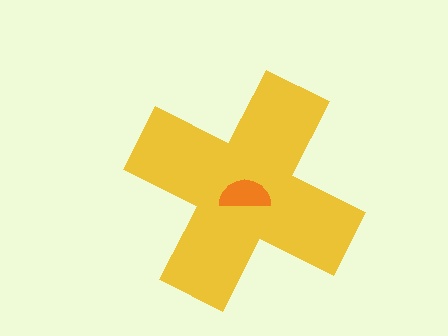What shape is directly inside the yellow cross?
The orange semicircle.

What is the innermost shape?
The orange semicircle.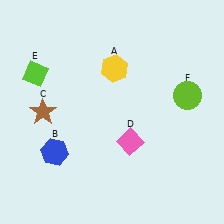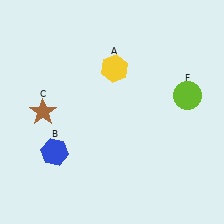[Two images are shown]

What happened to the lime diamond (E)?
The lime diamond (E) was removed in Image 2. It was in the top-left area of Image 1.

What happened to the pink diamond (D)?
The pink diamond (D) was removed in Image 2. It was in the bottom-right area of Image 1.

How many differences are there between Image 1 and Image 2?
There are 2 differences between the two images.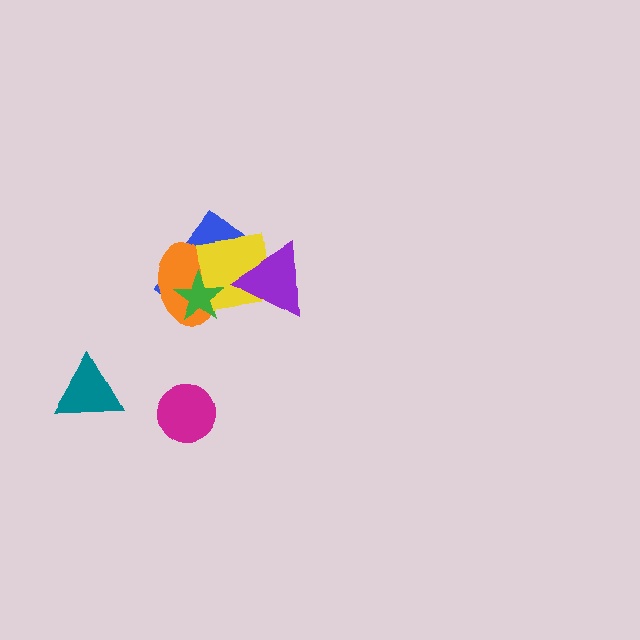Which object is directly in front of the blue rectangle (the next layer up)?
The orange ellipse is directly in front of the blue rectangle.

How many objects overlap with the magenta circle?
0 objects overlap with the magenta circle.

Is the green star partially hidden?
No, no other shape covers it.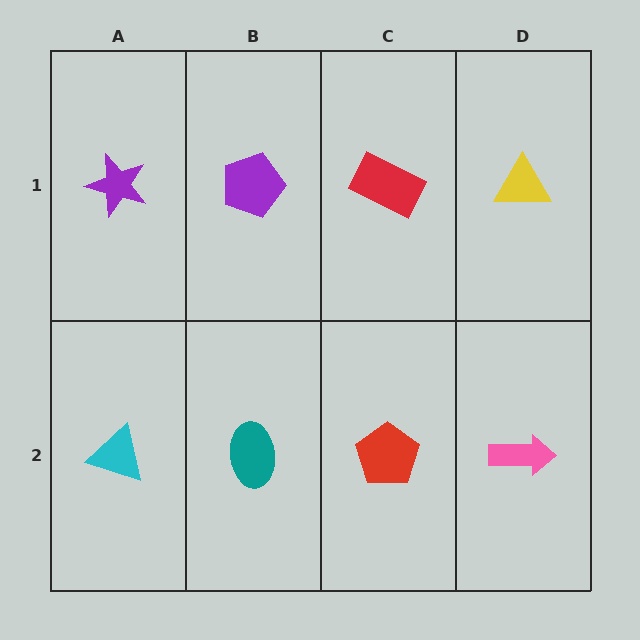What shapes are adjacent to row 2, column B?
A purple pentagon (row 1, column B), a cyan triangle (row 2, column A), a red pentagon (row 2, column C).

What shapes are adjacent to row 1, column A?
A cyan triangle (row 2, column A), a purple pentagon (row 1, column B).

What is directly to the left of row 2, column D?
A red pentagon.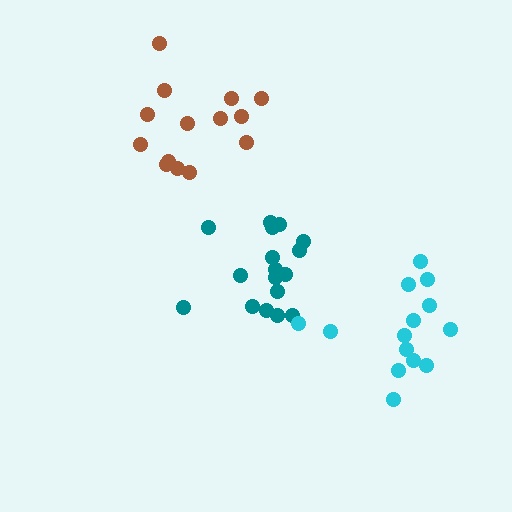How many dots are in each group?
Group 1: 14 dots, Group 2: 17 dots, Group 3: 14 dots (45 total).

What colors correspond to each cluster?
The clusters are colored: brown, teal, cyan.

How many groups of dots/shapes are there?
There are 3 groups.